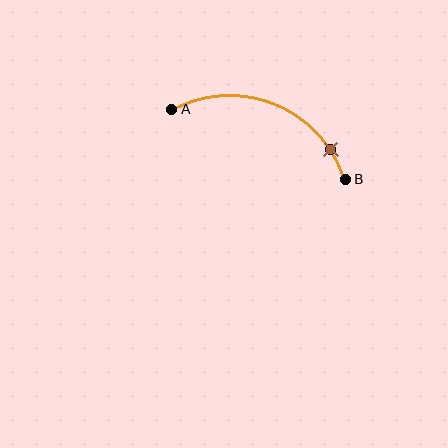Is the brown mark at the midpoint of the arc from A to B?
No. The brown mark lies on the arc but is closer to endpoint B. The arc midpoint would be at the point on the curve equidistant along the arc from both A and B.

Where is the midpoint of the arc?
The arc midpoint is the point on the curve farthest from the straight line joining A and B. It sits above that line.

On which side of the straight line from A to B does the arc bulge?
The arc bulges above the straight line connecting A and B.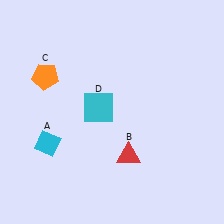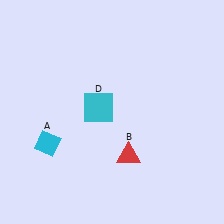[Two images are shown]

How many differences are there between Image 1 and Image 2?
There is 1 difference between the two images.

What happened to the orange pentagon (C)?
The orange pentagon (C) was removed in Image 2. It was in the top-left area of Image 1.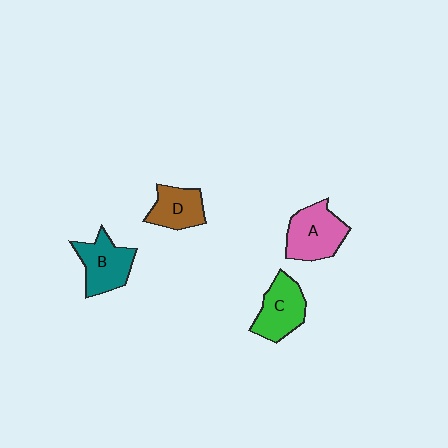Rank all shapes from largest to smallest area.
From largest to smallest: A (pink), B (teal), C (green), D (brown).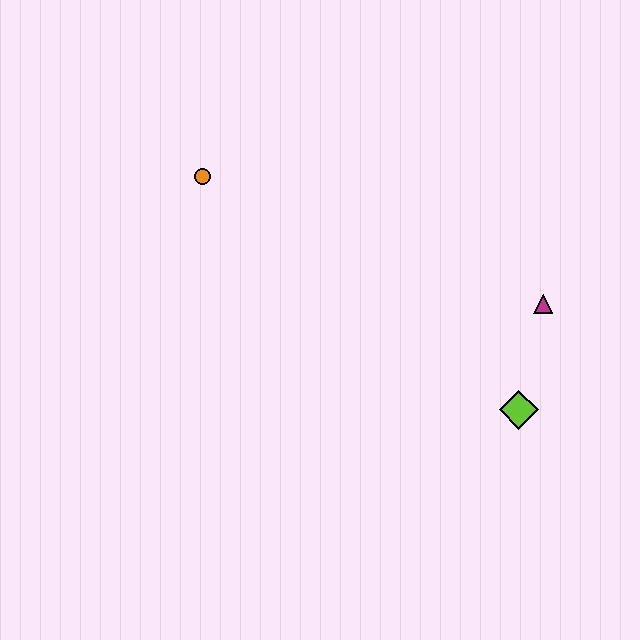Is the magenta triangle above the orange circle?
No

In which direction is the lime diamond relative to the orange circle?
The lime diamond is to the right of the orange circle.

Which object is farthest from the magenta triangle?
The orange circle is farthest from the magenta triangle.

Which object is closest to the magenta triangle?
The lime diamond is closest to the magenta triangle.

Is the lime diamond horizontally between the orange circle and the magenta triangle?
Yes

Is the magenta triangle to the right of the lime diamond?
Yes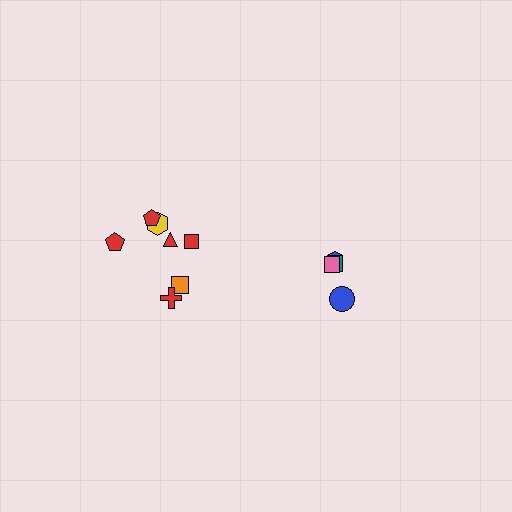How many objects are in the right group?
There are 4 objects.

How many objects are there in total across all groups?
There are 11 objects.